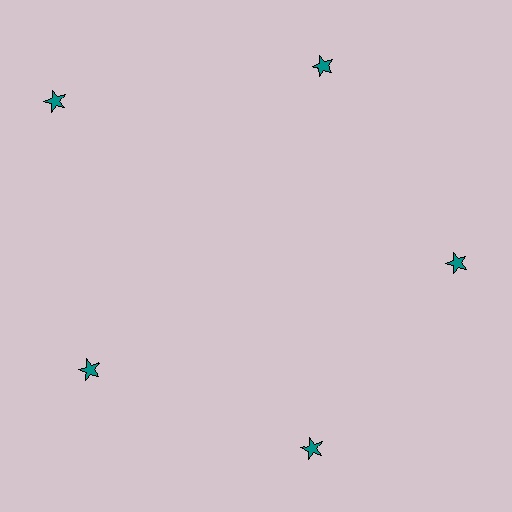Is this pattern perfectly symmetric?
No. The 5 teal stars are arranged in a ring, but one element near the 10 o'clock position is pushed outward from the center, breaking the 5-fold rotational symmetry.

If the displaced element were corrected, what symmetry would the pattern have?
It would have 5-fold rotational symmetry — the pattern would map onto itself every 72 degrees.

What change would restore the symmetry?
The symmetry would be restored by moving it inward, back onto the ring so that all 5 stars sit at equal angles and equal distance from the center.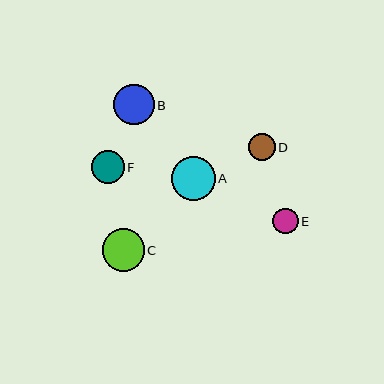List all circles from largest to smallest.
From largest to smallest: A, C, B, F, D, E.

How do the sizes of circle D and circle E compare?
Circle D and circle E are approximately the same size.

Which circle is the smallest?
Circle E is the smallest with a size of approximately 26 pixels.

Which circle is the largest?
Circle A is the largest with a size of approximately 44 pixels.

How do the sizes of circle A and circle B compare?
Circle A and circle B are approximately the same size.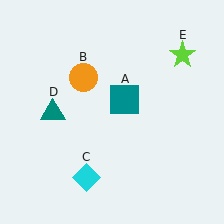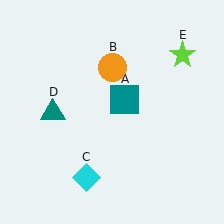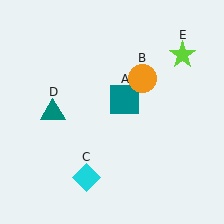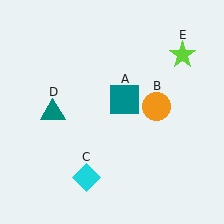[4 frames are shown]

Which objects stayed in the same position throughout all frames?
Teal square (object A) and cyan diamond (object C) and teal triangle (object D) and lime star (object E) remained stationary.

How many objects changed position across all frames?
1 object changed position: orange circle (object B).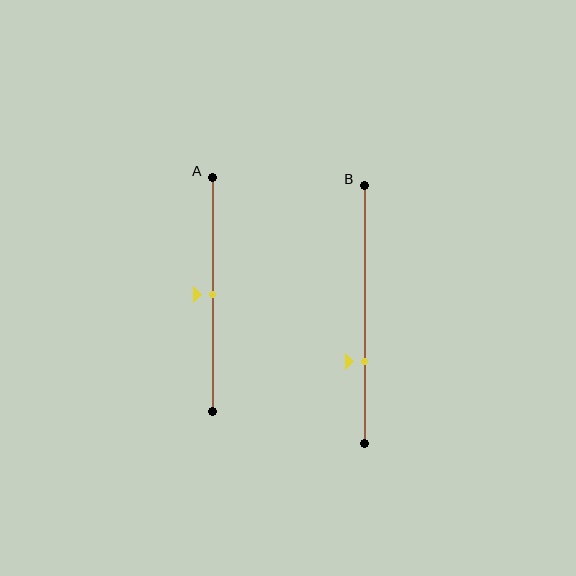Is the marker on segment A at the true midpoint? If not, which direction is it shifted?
Yes, the marker on segment A is at the true midpoint.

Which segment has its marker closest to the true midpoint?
Segment A has its marker closest to the true midpoint.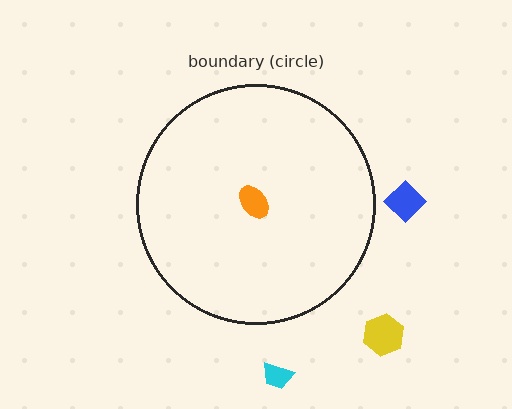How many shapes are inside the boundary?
1 inside, 3 outside.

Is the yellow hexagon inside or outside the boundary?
Outside.